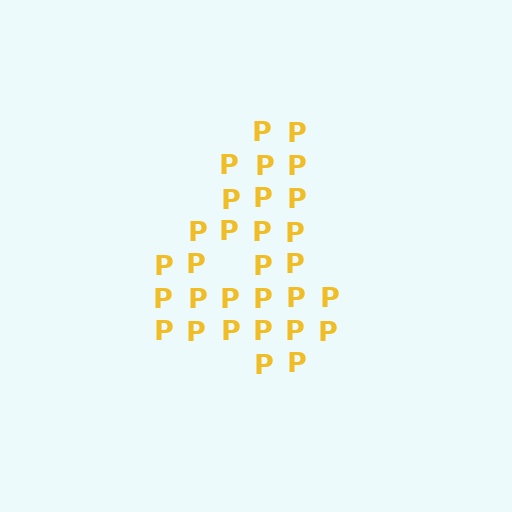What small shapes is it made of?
It is made of small letter P's.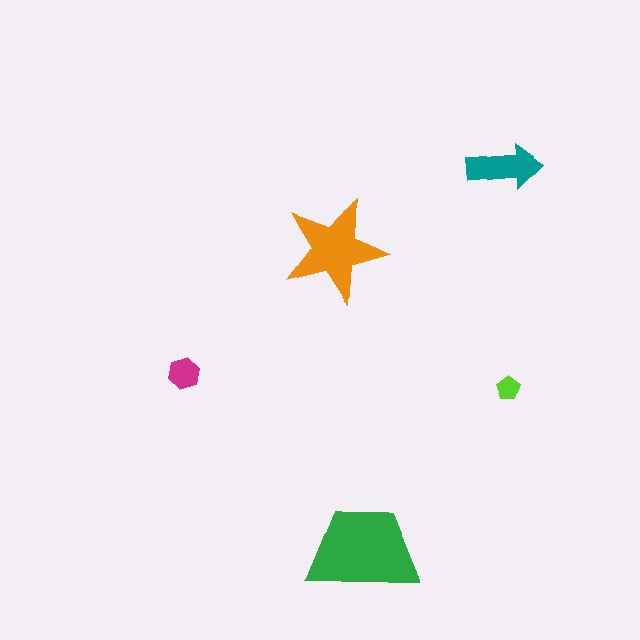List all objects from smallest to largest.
The lime pentagon, the magenta hexagon, the teal arrow, the orange star, the green trapezoid.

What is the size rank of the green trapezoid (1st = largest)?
1st.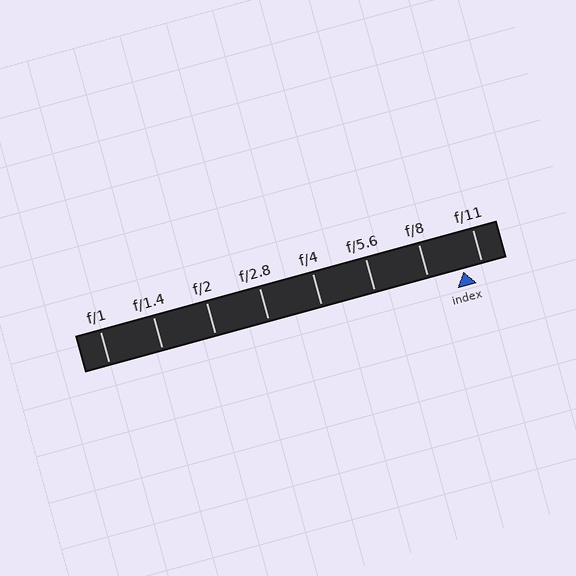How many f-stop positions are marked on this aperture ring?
There are 8 f-stop positions marked.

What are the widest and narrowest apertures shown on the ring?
The widest aperture shown is f/1 and the narrowest is f/11.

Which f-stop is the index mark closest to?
The index mark is closest to f/11.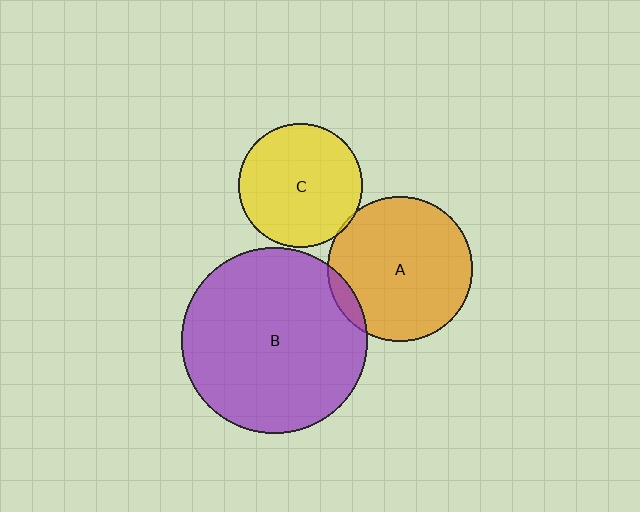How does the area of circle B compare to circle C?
Approximately 2.2 times.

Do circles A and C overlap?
Yes.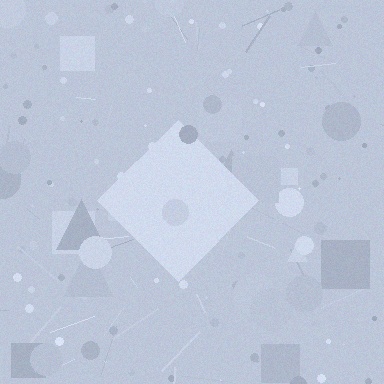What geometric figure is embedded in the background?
A diamond is embedded in the background.